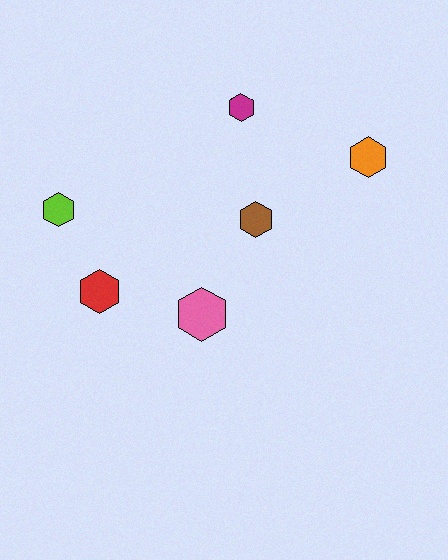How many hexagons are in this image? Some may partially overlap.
There are 6 hexagons.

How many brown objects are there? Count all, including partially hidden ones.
There is 1 brown object.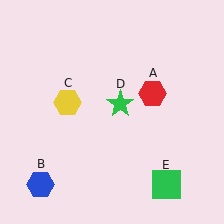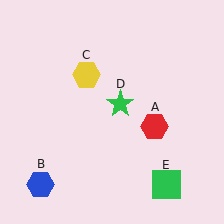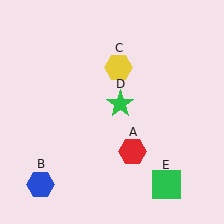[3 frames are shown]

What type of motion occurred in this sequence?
The red hexagon (object A), yellow hexagon (object C) rotated clockwise around the center of the scene.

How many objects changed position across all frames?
2 objects changed position: red hexagon (object A), yellow hexagon (object C).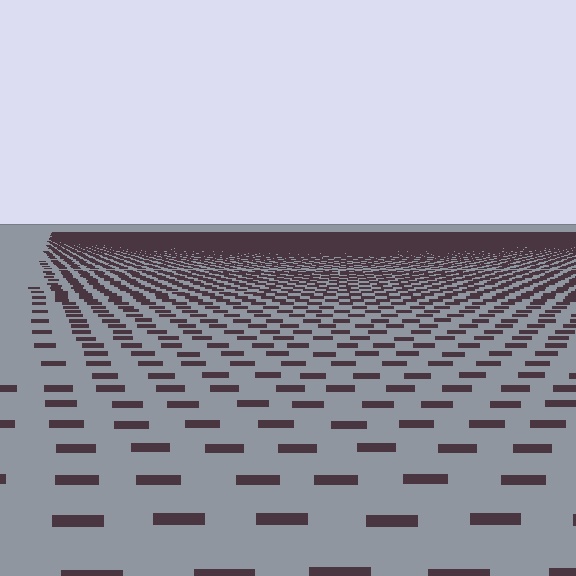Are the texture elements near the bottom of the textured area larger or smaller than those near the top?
Larger. Near the bottom, elements are closer to the viewer and appear at a bigger on-screen size.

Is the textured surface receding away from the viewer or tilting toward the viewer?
The surface is receding away from the viewer. Texture elements get smaller and denser toward the top.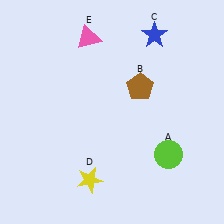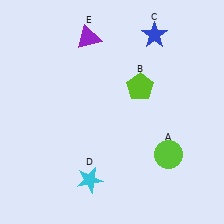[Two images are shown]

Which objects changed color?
B changed from brown to lime. D changed from yellow to cyan. E changed from pink to purple.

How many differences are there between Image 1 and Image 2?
There are 3 differences between the two images.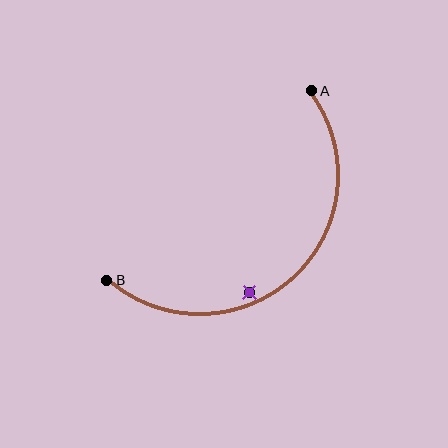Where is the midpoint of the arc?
The arc midpoint is the point on the curve farthest from the straight line joining A and B. It sits below and to the right of that line.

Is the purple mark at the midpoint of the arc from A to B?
No — the purple mark does not lie on the arc at all. It sits slightly inside the curve.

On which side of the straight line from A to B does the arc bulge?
The arc bulges below and to the right of the straight line connecting A and B.